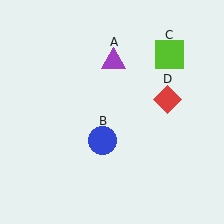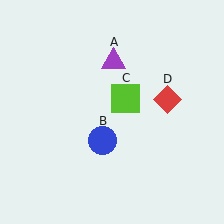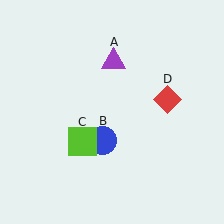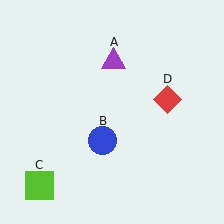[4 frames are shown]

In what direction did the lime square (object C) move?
The lime square (object C) moved down and to the left.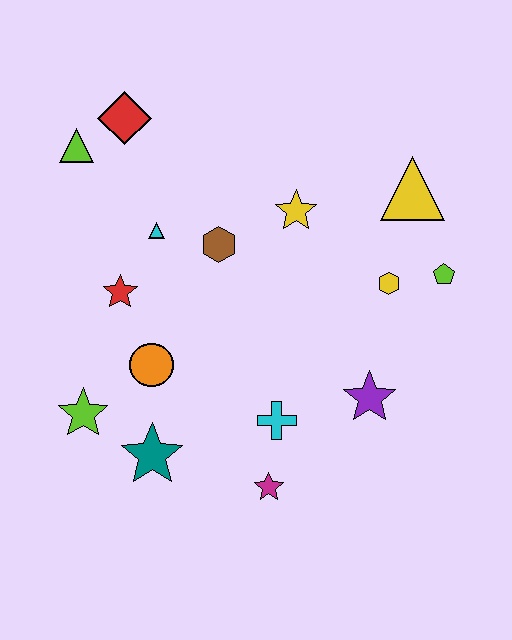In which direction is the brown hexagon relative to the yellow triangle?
The brown hexagon is to the left of the yellow triangle.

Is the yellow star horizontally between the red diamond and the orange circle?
No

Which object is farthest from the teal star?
The yellow triangle is farthest from the teal star.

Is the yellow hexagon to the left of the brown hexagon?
No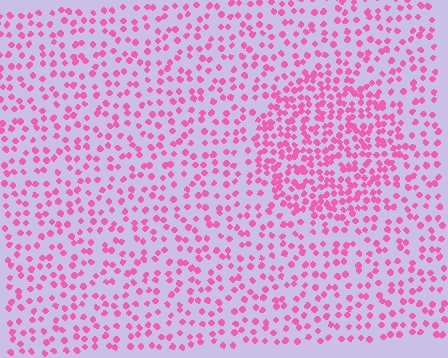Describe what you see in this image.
The image contains small pink elements arranged at two different densities. A circle-shaped region is visible where the elements are more densely packed than the surrounding area.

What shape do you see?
I see a circle.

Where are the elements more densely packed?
The elements are more densely packed inside the circle boundary.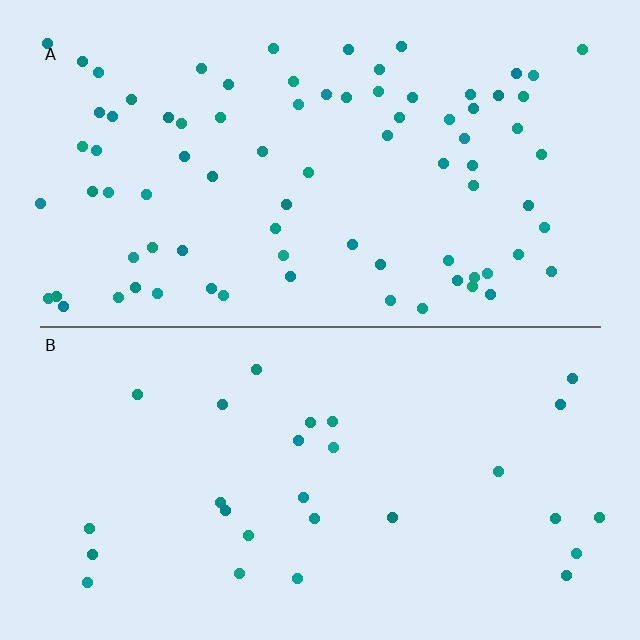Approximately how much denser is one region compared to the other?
Approximately 2.9× — region A over region B.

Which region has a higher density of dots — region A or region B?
A (the top).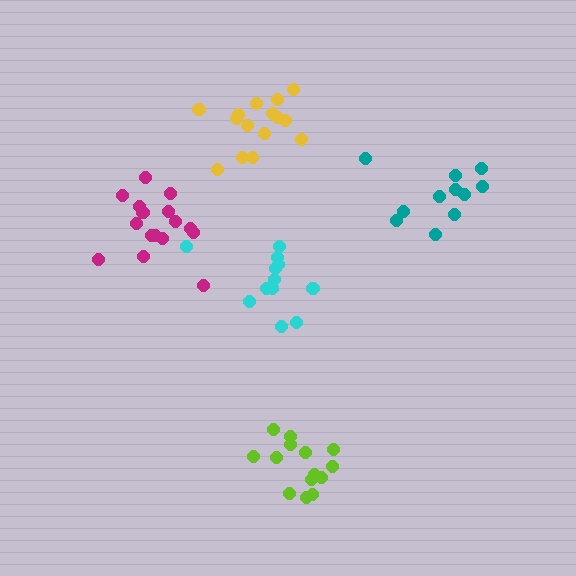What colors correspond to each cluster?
The clusters are colored: yellow, magenta, lime, teal, cyan.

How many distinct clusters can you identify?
There are 5 distinct clusters.